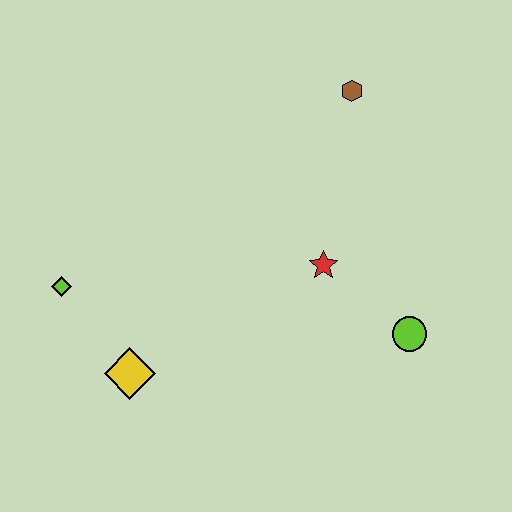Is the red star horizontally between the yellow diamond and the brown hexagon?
Yes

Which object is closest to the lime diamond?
The yellow diamond is closest to the lime diamond.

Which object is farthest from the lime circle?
The lime diamond is farthest from the lime circle.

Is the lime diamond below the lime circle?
No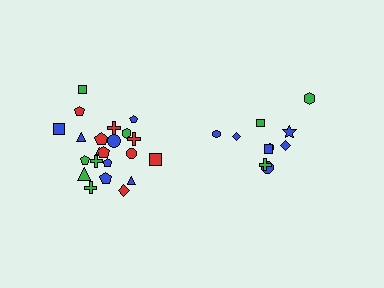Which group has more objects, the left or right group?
The left group.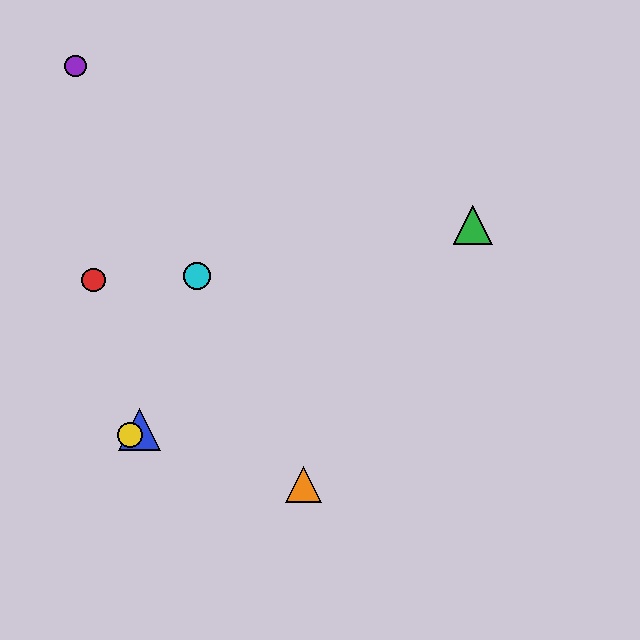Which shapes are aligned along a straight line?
The blue triangle, the green triangle, the yellow circle are aligned along a straight line.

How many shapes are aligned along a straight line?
3 shapes (the blue triangle, the green triangle, the yellow circle) are aligned along a straight line.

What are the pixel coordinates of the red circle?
The red circle is at (93, 280).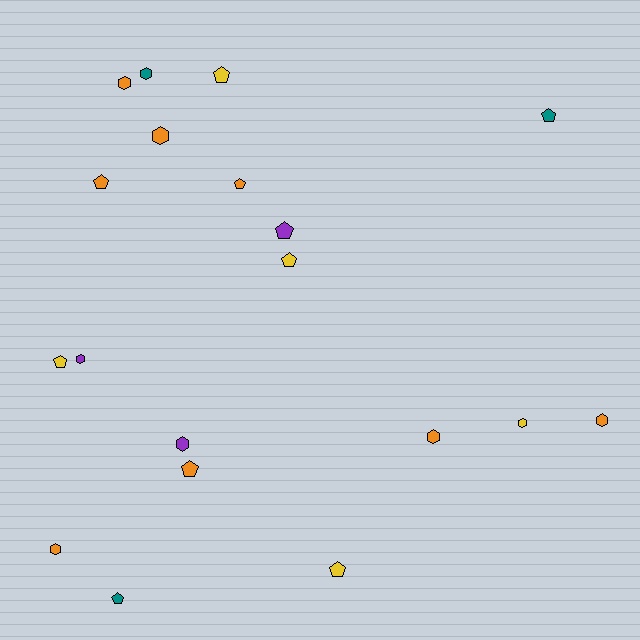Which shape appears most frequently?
Pentagon, with 10 objects.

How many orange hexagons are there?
There are 5 orange hexagons.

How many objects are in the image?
There are 19 objects.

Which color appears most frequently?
Orange, with 8 objects.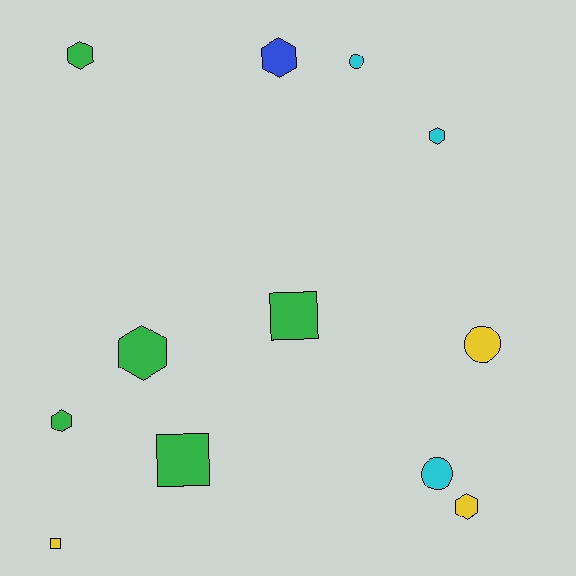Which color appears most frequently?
Green, with 5 objects.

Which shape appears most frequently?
Hexagon, with 6 objects.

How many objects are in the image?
There are 12 objects.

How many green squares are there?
There are 2 green squares.